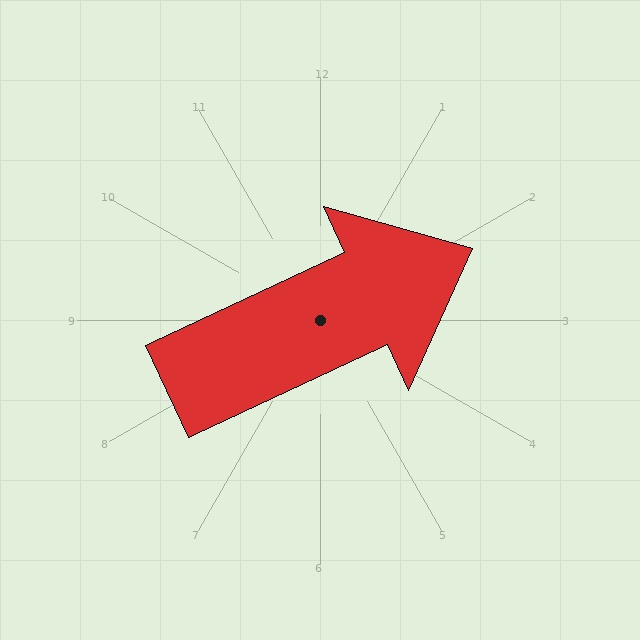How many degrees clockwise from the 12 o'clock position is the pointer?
Approximately 65 degrees.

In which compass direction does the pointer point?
Northeast.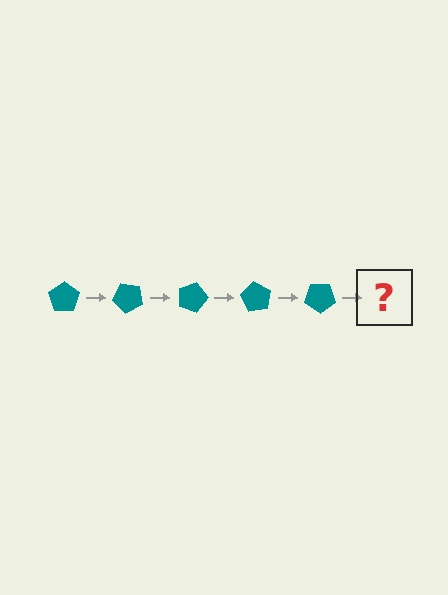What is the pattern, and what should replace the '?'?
The pattern is that the pentagon rotates 45 degrees each step. The '?' should be a teal pentagon rotated 225 degrees.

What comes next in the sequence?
The next element should be a teal pentagon rotated 225 degrees.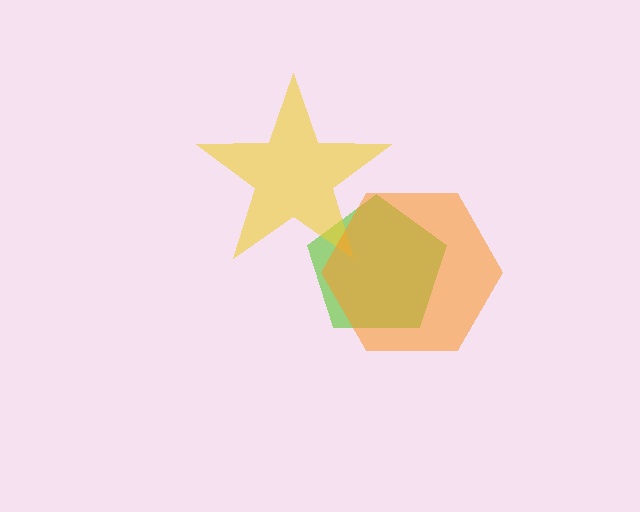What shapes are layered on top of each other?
The layered shapes are: a lime pentagon, a yellow star, an orange hexagon.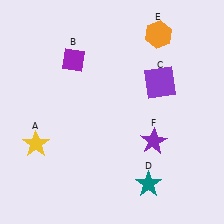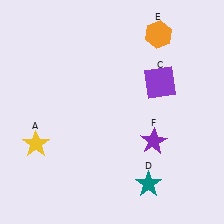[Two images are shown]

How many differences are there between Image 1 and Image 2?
There is 1 difference between the two images.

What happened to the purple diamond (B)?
The purple diamond (B) was removed in Image 2. It was in the top-left area of Image 1.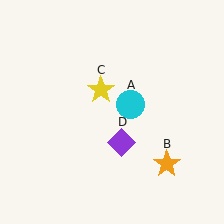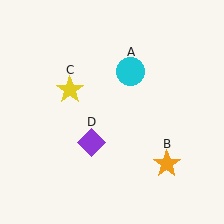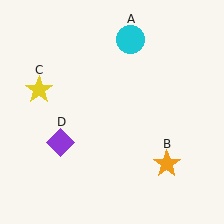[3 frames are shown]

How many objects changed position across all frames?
3 objects changed position: cyan circle (object A), yellow star (object C), purple diamond (object D).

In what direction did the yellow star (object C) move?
The yellow star (object C) moved left.